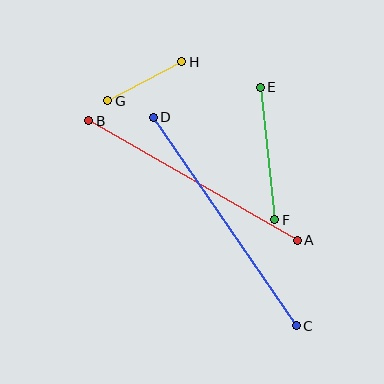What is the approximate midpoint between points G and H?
The midpoint is at approximately (145, 81) pixels.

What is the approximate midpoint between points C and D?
The midpoint is at approximately (225, 221) pixels.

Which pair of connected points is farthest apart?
Points C and D are farthest apart.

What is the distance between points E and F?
The distance is approximately 133 pixels.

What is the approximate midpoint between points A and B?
The midpoint is at approximately (193, 180) pixels.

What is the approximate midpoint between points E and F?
The midpoint is at approximately (268, 153) pixels.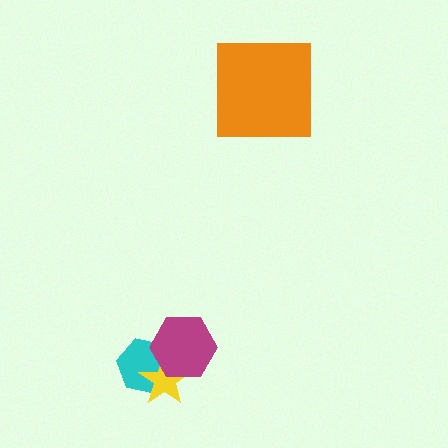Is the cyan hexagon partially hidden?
Yes, it is partially covered by another shape.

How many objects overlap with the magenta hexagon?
2 objects overlap with the magenta hexagon.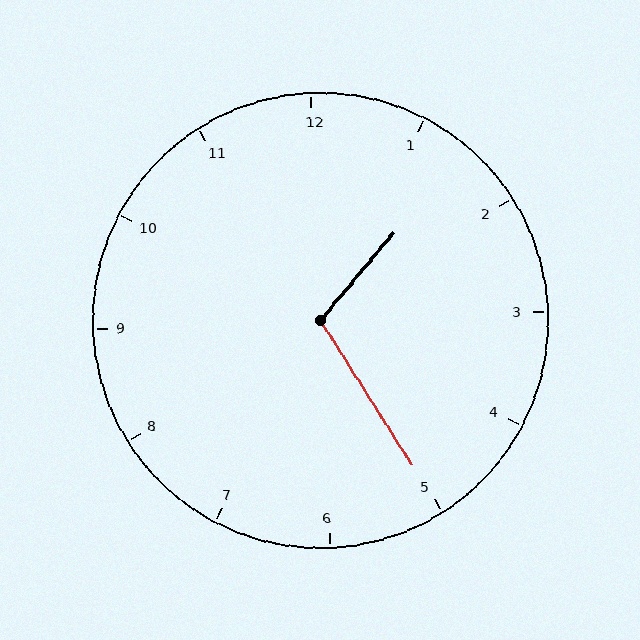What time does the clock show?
1:25.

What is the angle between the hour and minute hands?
Approximately 108 degrees.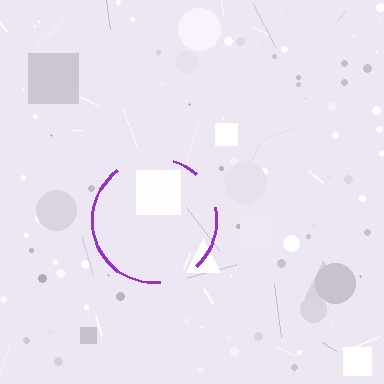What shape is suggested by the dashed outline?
The dashed outline suggests a circle.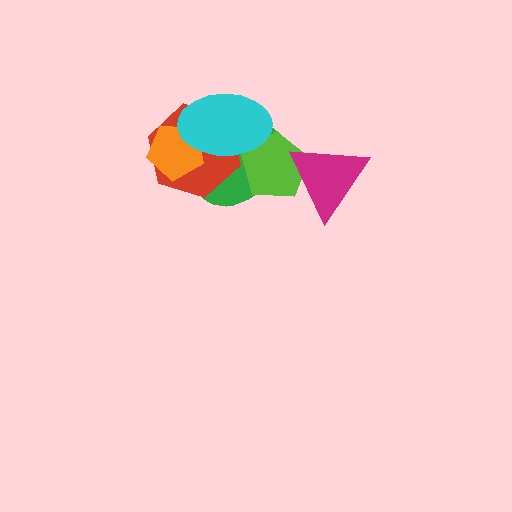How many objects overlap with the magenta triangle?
1 object overlaps with the magenta triangle.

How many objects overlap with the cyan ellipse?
4 objects overlap with the cyan ellipse.